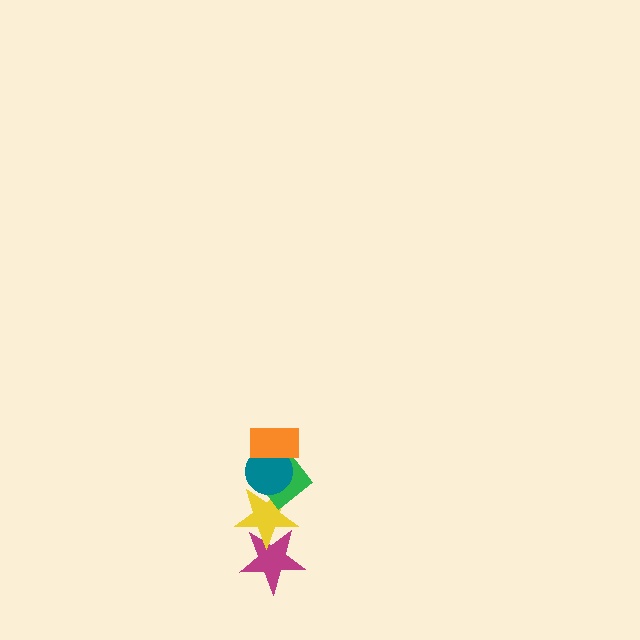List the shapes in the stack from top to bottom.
From top to bottom: the orange rectangle, the teal circle, the green diamond, the yellow star, the magenta star.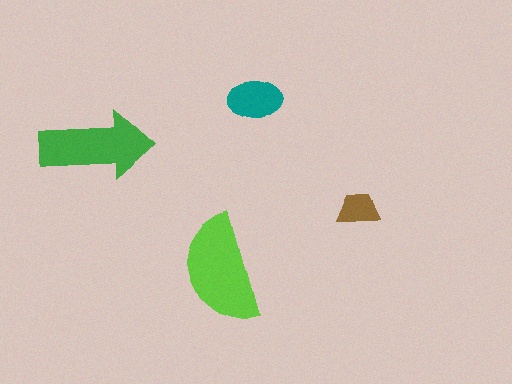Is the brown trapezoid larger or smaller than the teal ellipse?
Smaller.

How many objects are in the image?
There are 4 objects in the image.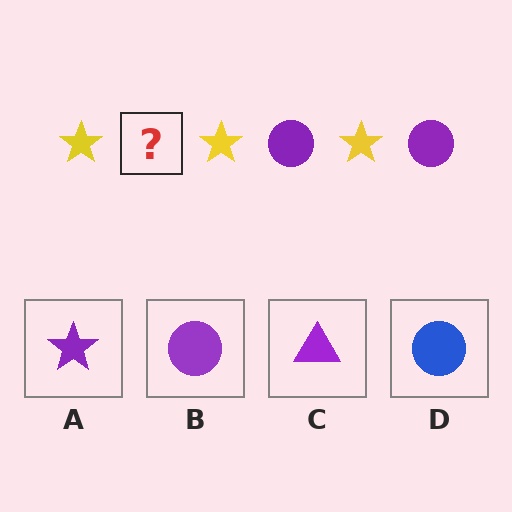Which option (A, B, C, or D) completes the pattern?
B.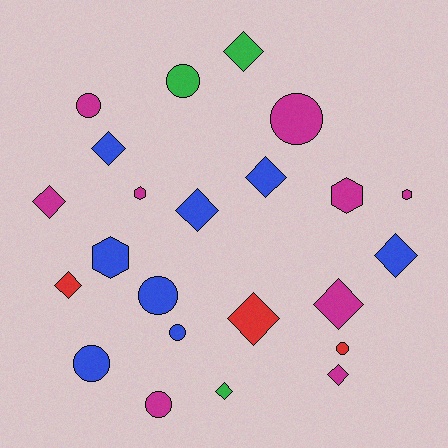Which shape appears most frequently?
Diamond, with 11 objects.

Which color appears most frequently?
Magenta, with 9 objects.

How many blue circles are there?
There are 3 blue circles.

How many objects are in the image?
There are 23 objects.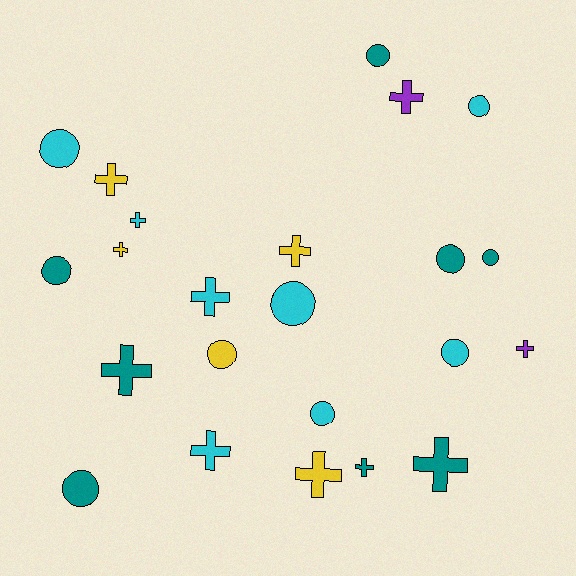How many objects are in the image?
There are 23 objects.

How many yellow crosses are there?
There are 4 yellow crosses.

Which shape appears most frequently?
Cross, with 12 objects.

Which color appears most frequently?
Cyan, with 8 objects.